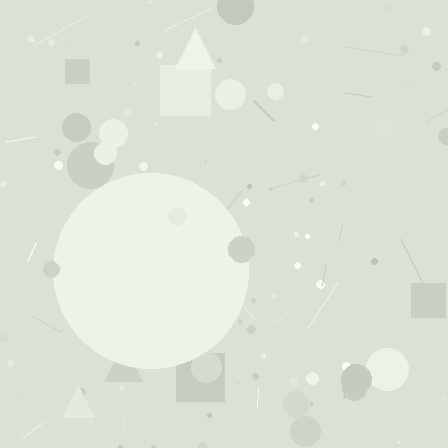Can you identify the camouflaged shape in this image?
The camouflaged shape is a circle.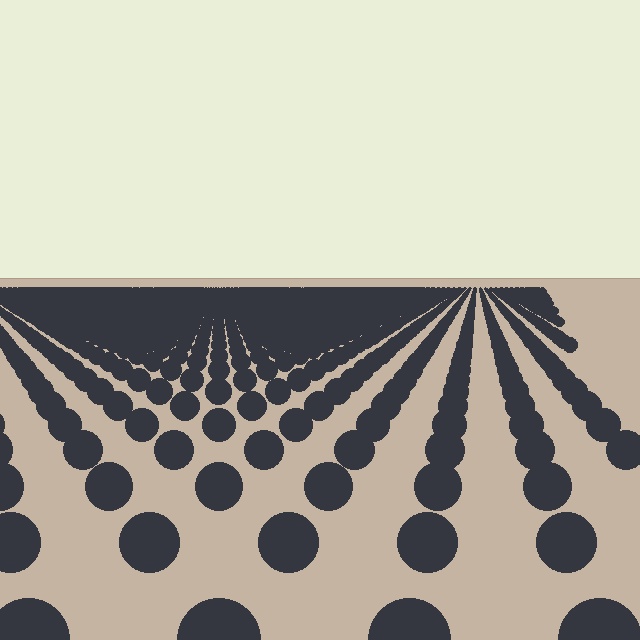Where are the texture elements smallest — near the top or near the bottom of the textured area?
Near the top.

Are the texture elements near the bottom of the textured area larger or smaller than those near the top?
Larger. Near the bottom, elements are closer to the viewer and appear at a bigger on-screen size.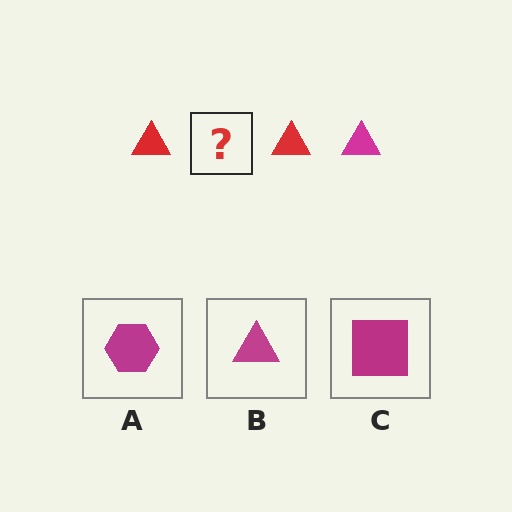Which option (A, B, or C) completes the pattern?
B.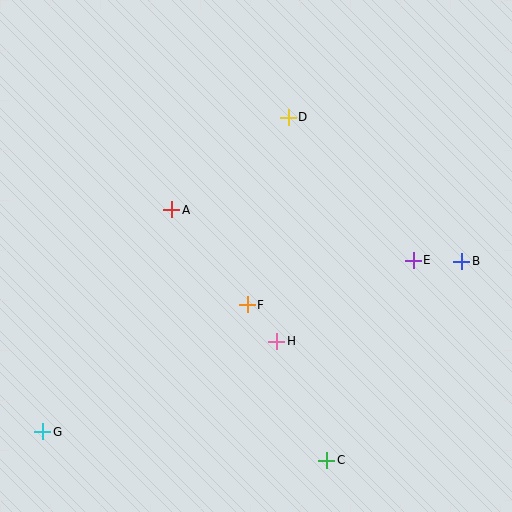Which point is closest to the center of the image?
Point F at (247, 305) is closest to the center.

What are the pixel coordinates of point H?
Point H is at (277, 341).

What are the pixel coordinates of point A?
Point A is at (172, 210).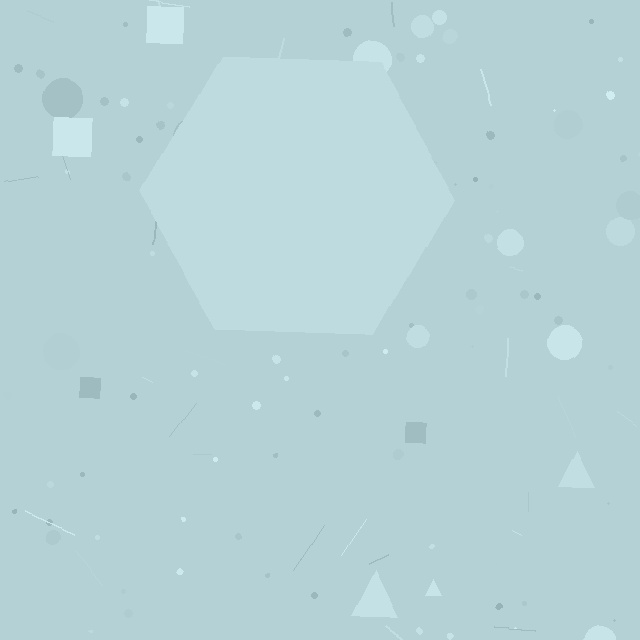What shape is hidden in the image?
A hexagon is hidden in the image.